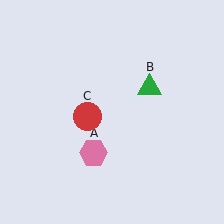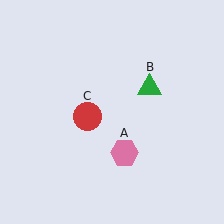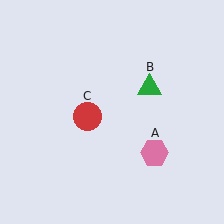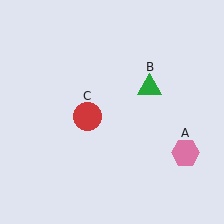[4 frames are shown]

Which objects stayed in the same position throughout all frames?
Green triangle (object B) and red circle (object C) remained stationary.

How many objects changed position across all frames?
1 object changed position: pink hexagon (object A).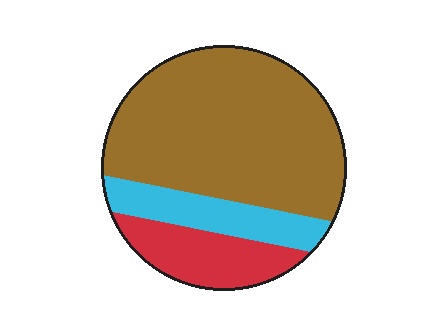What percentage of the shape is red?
Red covers 18% of the shape.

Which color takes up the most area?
Brown, at roughly 65%.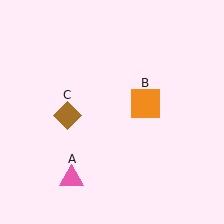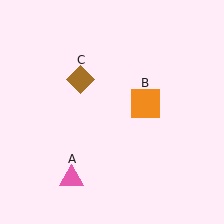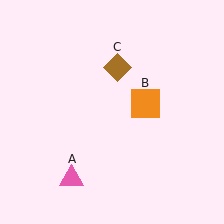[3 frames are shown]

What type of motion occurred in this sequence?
The brown diamond (object C) rotated clockwise around the center of the scene.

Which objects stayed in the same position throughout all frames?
Pink triangle (object A) and orange square (object B) remained stationary.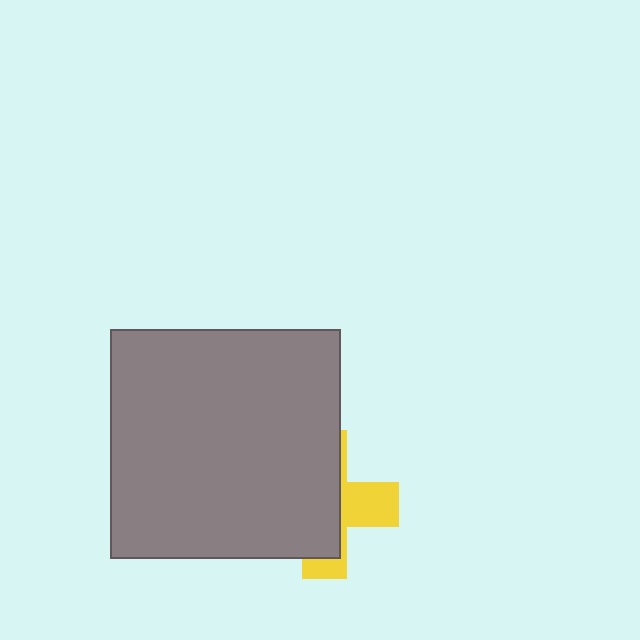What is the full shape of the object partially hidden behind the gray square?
The partially hidden object is a yellow cross.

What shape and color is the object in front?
The object in front is a gray square.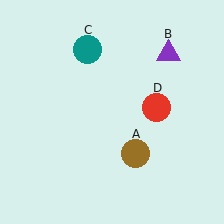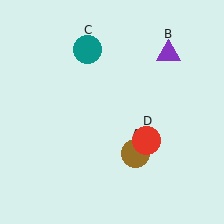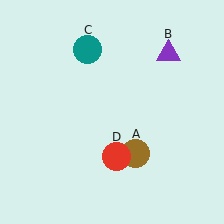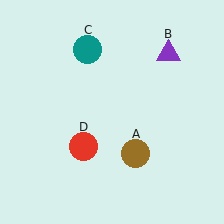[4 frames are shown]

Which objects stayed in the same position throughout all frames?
Brown circle (object A) and purple triangle (object B) and teal circle (object C) remained stationary.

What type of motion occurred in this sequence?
The red circle (object D) rotated clockwise around the center of the scene.